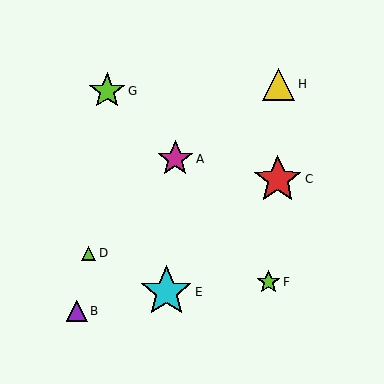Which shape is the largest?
The cyan star (labeled E) is the largest.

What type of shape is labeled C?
Shape C is a red star.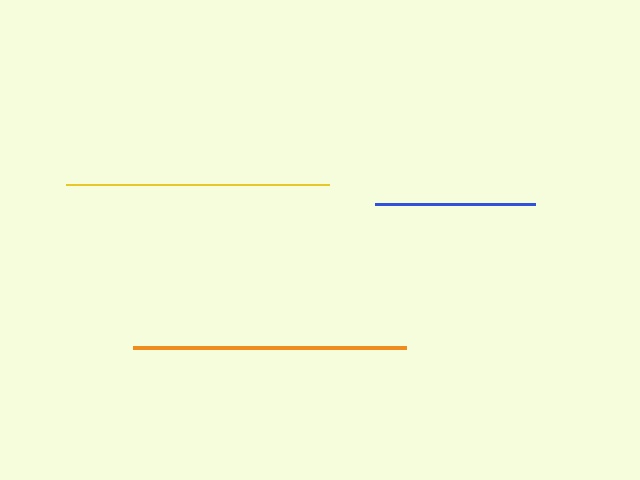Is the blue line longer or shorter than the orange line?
The orange line is longer than the blue line.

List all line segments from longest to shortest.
From longest to shortest: orange, yellow, blue.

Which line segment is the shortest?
The blue line is the shortest at approximately 160 pixels.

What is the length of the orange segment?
The orange segment is approximately 273 pixels long.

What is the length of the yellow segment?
The yellow segment is approximately 263 pixels long.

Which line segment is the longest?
The orange line is the longest at approximately 273 pixels.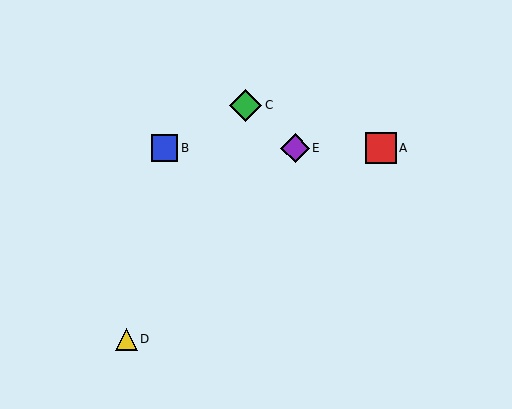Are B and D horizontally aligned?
No, B is at y≈148 and D is at y≈339.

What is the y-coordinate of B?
Object B is at y≈148.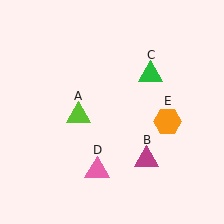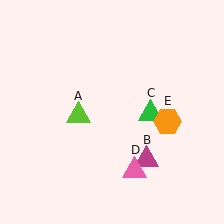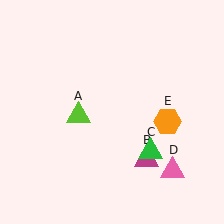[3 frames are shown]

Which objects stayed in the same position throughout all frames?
Lime triangle (object A) and magenta triangle (object B) and orange hexagon (object E) remained stationary.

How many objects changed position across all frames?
2 objects changed position: green triangle (object C), pink triangle (object D).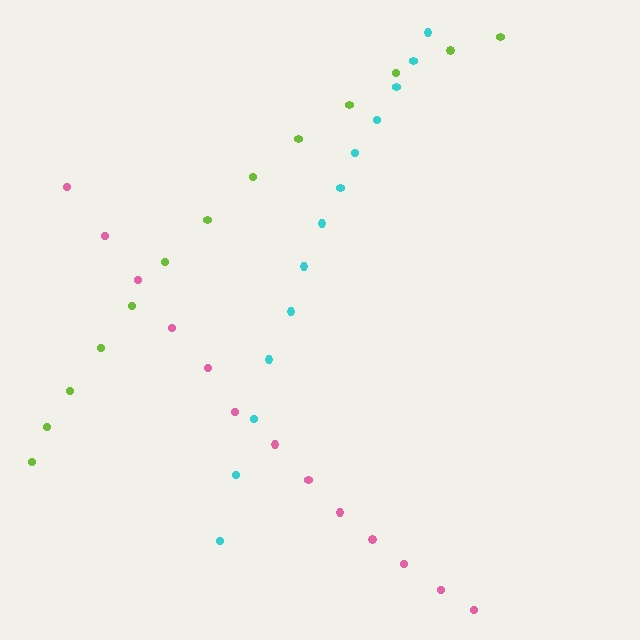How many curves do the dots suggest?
There are 3 distinct paths.